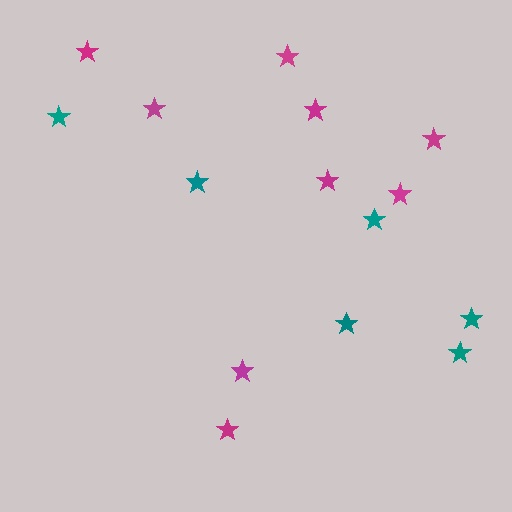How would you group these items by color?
There are 2 groups: one group of magenta stars (9) and one group of teal stars (6).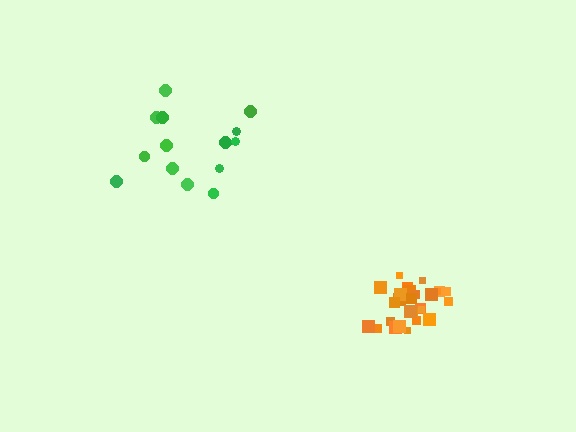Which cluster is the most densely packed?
Orange.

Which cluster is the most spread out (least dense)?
Green.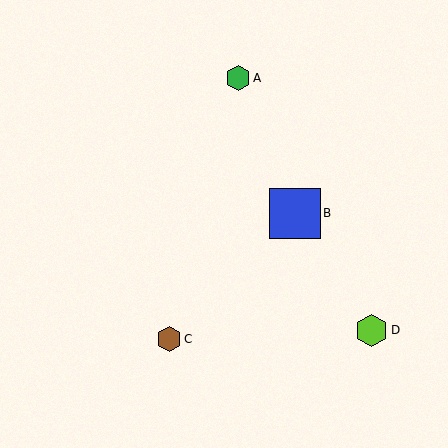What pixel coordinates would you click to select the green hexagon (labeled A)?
Click at (238, 78) to select the green hexagon A.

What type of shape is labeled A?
Shape A is a green hexagon.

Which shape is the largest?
The blue square (labeled B) is the largest.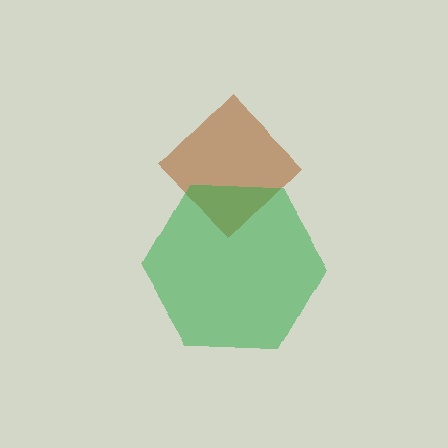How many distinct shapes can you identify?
There are 2 distinct shapes: a brown diamond, a green hexagon.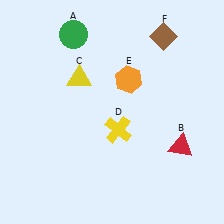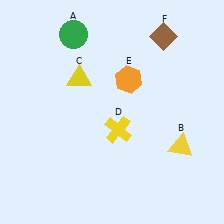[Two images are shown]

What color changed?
The triangle (B) changed from red in Image 1 to yellow in Image 2.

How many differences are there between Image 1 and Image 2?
There is 1 difference between the two images.